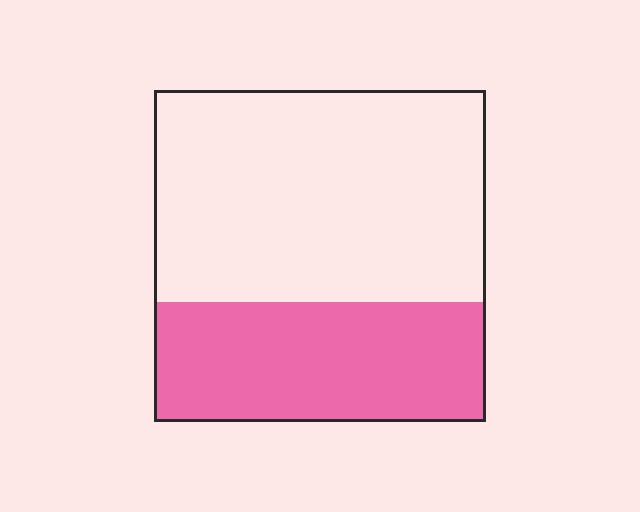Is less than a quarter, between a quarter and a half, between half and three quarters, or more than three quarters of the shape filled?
Between a quarter and a half.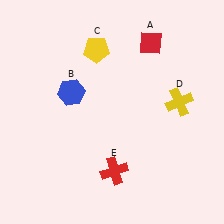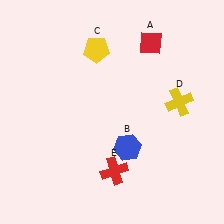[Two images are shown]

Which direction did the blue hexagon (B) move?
The blue hexagon (B) moved right.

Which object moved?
The blue hexagon (B) moved right.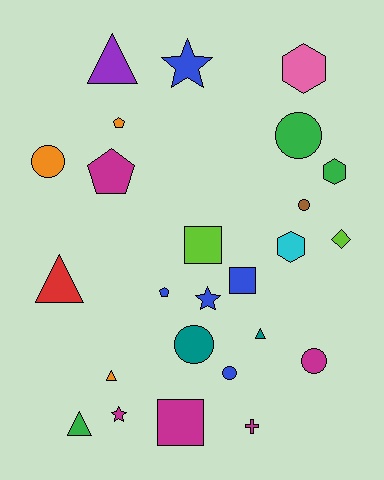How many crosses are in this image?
There is 1 cross.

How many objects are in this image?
There are 25 objects.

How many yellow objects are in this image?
There are no yellow objects.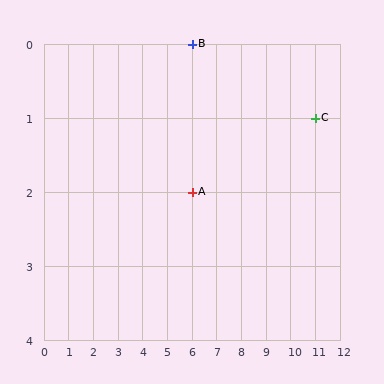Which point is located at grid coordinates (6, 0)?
Point B is at (6, 0).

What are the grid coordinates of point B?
Point B is at grid coordinates (6, 0).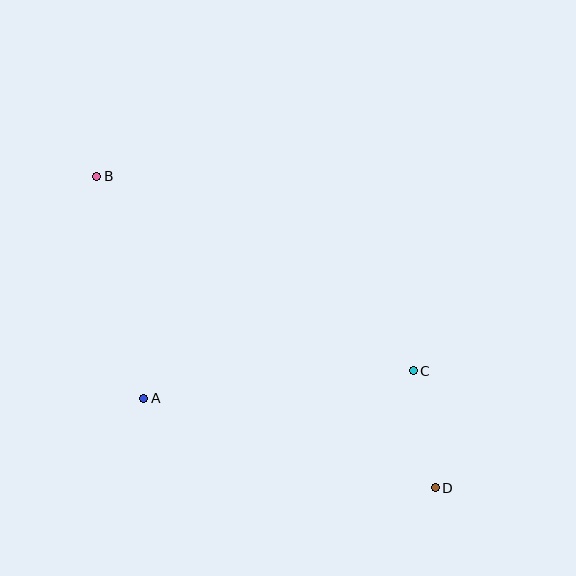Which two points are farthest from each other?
Points B and D are farthest from each other.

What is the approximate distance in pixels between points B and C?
The distance between B and C is approximately 372 pixels.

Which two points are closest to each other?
Points C and D are closest to each other.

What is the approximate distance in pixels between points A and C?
The distance between A and C is approximately 271 pixels.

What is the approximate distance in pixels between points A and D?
The distance between A and D is approximately 305 pixels.